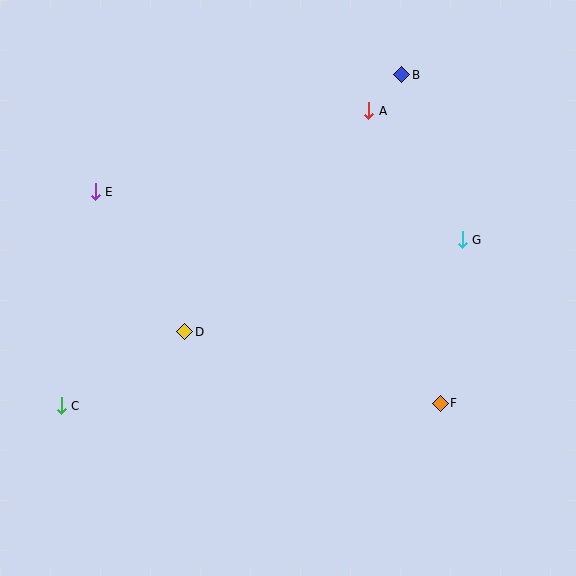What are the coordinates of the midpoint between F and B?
The midpoint between F and B is at (421, 239).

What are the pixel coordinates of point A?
Point A is at (369, 111).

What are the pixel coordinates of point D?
Point D is at (185, 332).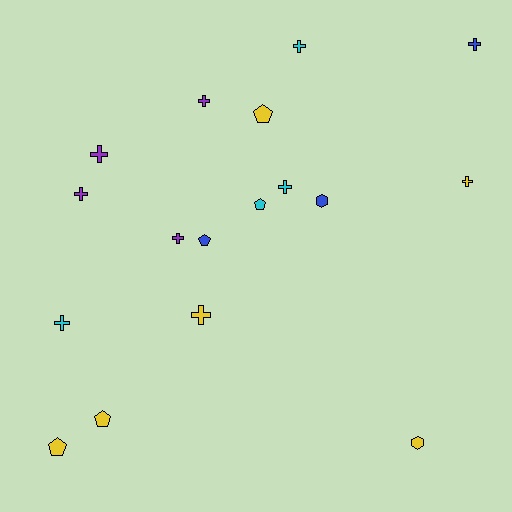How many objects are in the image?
There are 17 objects.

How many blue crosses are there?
There is 1 blue cross.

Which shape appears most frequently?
Cross, with 10 objects.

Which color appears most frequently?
Yellow, with 6 objects.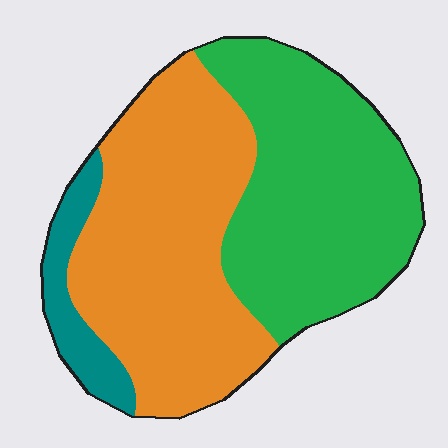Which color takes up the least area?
Teal, at roughly 10%.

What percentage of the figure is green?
Green takes up between a third and a half of the figure.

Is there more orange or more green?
Orange.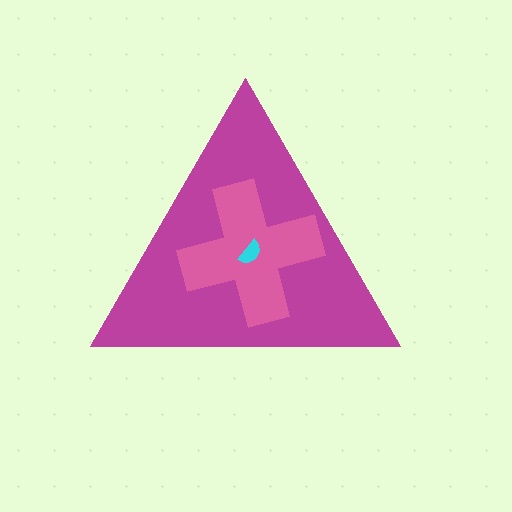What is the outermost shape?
The magenta triangle.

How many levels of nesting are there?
3.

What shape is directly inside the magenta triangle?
The pink cross.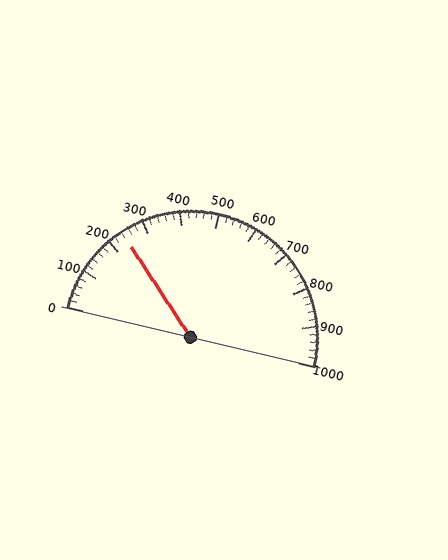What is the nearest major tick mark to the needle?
The nearest major tick mark is 200.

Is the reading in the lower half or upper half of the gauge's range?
The reading is in the lower half of the range (0 to 1000).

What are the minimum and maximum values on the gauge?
The gauge ranges from 0 to 1000.